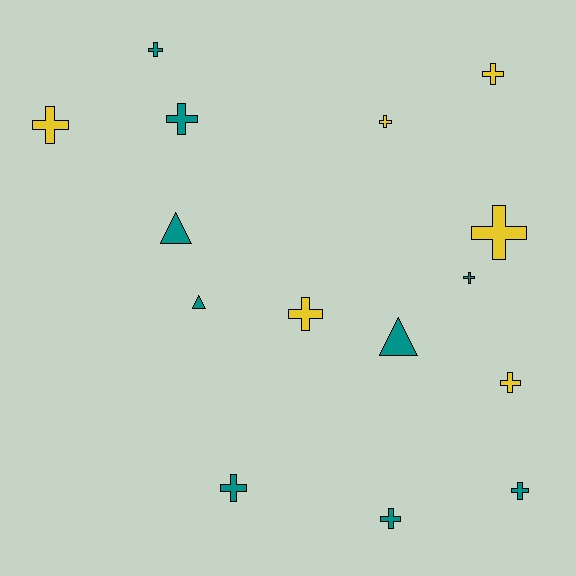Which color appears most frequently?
Teal, with 9 objects.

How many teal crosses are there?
There are 6 teal crosses.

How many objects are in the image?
There are 15 objects.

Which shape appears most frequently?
Cross, with 12 objects.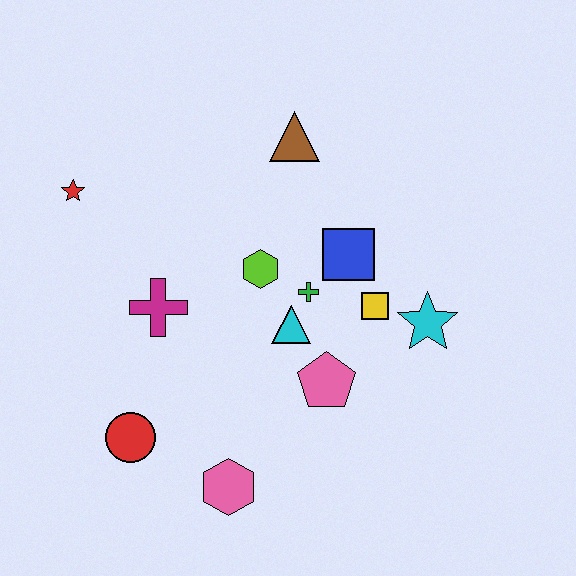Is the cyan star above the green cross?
No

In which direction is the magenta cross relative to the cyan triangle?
The magenta cross is to the left of the cyan triangle.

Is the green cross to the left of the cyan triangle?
No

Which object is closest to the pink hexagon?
The red circle is closest to the pink hexagon.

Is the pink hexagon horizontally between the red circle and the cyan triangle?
Yes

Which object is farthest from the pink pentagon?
The red star is farthest from the pink pentagon.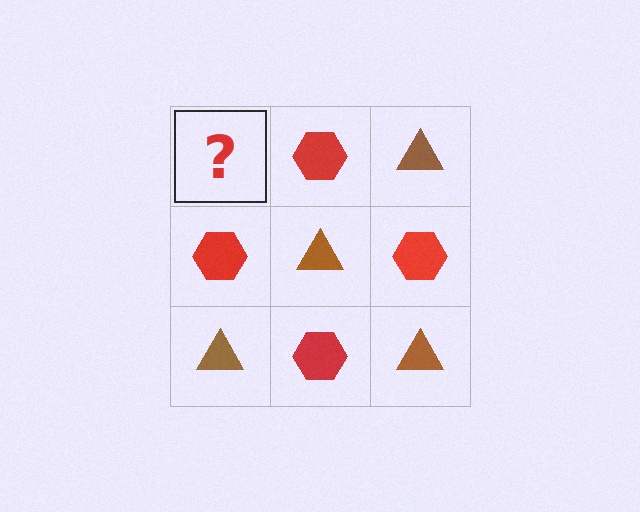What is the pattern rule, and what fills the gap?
The rule is that it alternates brown triangle and red hexagon in a checkerboard pattern. The gap should be filled with a brown triangle.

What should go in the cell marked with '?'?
The missing cell should contain a brown triangle.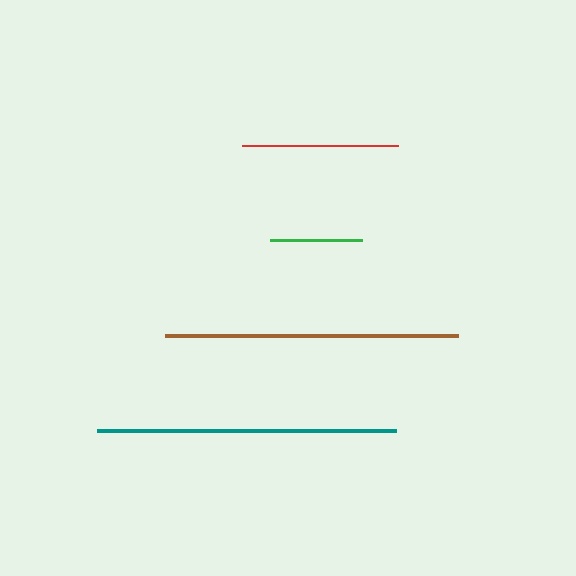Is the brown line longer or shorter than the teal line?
The teal line is longer than the brown line.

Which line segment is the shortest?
The green line is the shortest at approximately 92 pixels.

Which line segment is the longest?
The teal line is the longest at approximately 299 pixels.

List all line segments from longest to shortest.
From longest to shortest: teal, brown, red, green.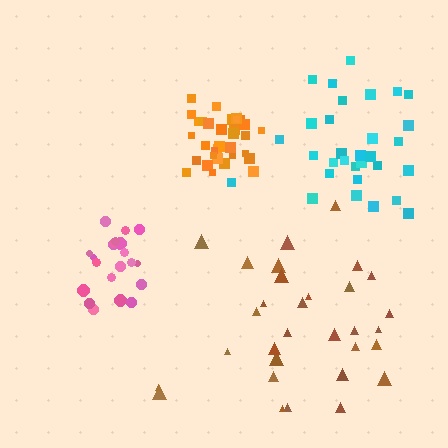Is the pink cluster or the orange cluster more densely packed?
Orange.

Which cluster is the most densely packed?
Orange.